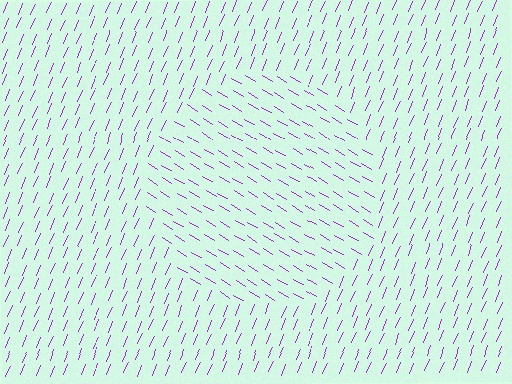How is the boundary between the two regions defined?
The boundary is defined purely by a change in line orientation (approximately 81 degrees difference). All lines are the same color and thickness.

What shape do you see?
I see a circle.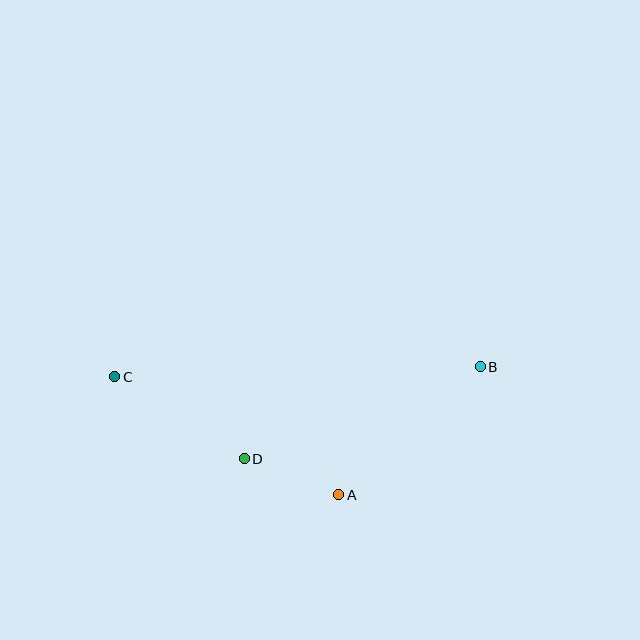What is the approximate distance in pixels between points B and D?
The distance between B and D is approximately 253 pixels.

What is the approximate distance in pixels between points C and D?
The distance between C and D is approximately 153 pixels.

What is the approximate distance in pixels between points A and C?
The distance between A and C is approximately 253 pixels.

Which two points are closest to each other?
Points A and D are closest to each other.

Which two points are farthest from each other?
Points B and C are farthest from each other.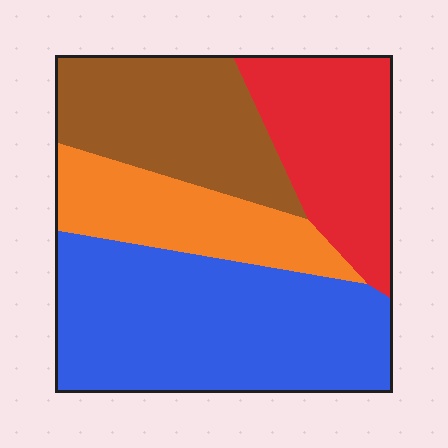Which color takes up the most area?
Blue, at roughly 40%.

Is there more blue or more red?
Blue.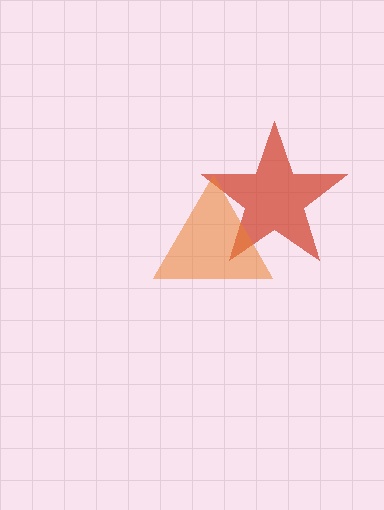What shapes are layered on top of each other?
The layered shapes are: a red star, an orange triangle.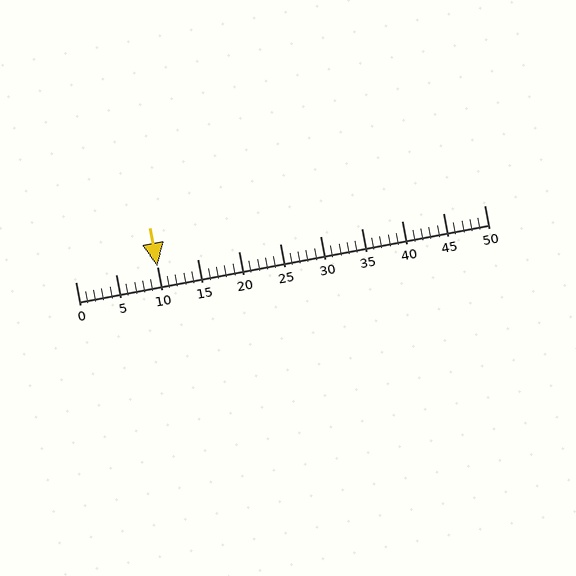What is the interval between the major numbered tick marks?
The major tick marks are spaced 5 units apart.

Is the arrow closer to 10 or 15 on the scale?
The arrow is closer to 10.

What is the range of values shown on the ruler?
The ruler shows values from 0 to 50.